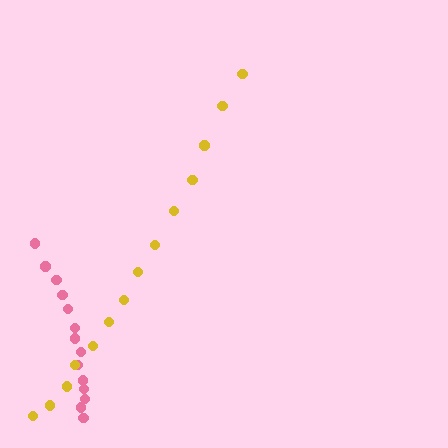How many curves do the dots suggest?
There are 2 distinct paths.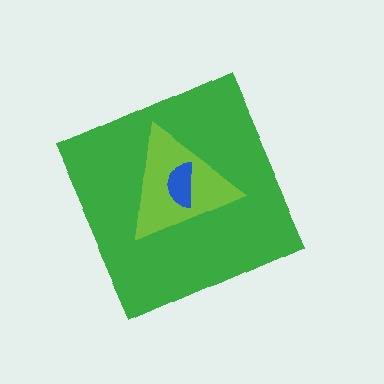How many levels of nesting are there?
3.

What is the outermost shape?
The green diamond.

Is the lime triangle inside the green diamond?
Yes.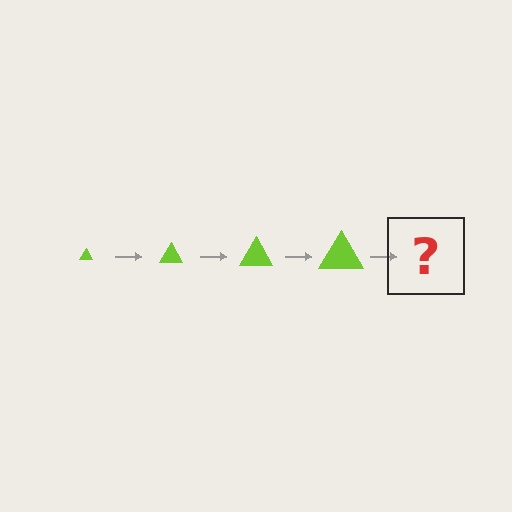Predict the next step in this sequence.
The next step is a lime triangle, larger than the previous one.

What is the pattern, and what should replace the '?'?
The pattern is that the triangle gets progressively larger each step. The '?' should be a lime triangle, larger than the previous one.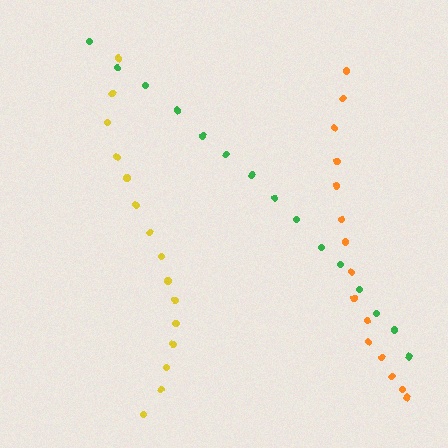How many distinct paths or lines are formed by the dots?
There are 3 distinct paths.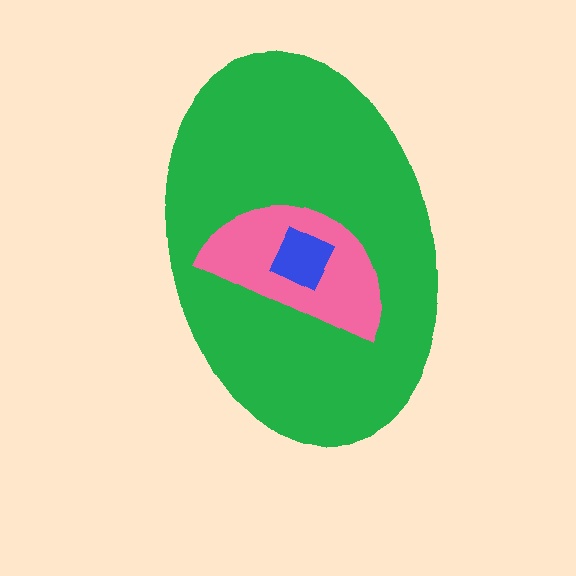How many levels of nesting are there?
3.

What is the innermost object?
The blue square.